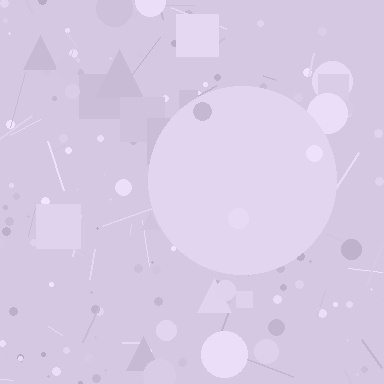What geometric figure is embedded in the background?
A circle is embedded in the background.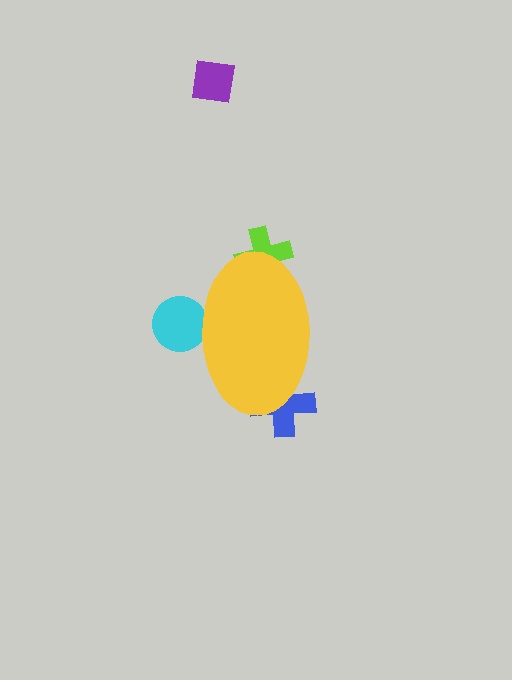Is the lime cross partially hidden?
Yes, the lime cross is partially hidden behind the yellow ellipse.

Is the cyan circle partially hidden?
Yes, the cyan circle is partially hidden behind the yellow ellipse.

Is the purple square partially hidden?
No, the purple square is fully visible.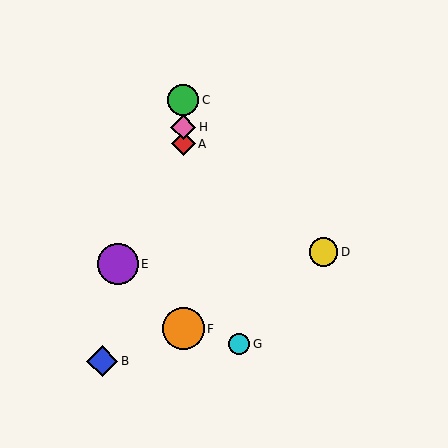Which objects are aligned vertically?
Objects A, C, F, H are aligned vertically.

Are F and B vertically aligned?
No, F is at x≈183 and B is at x≈102.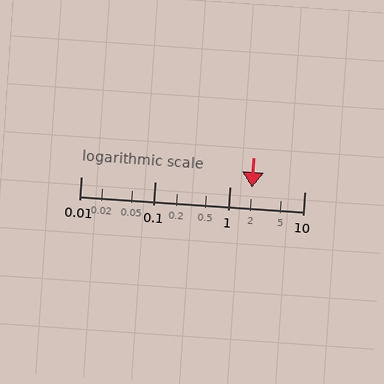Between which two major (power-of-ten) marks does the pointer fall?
The pointer is between 1 and 10.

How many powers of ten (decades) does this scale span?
The scale spans 3 decades, from 0.01 to 10.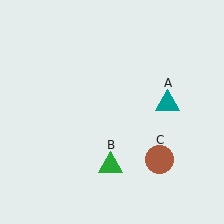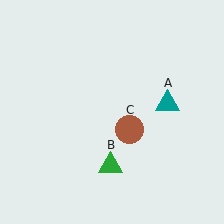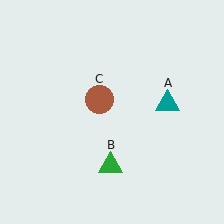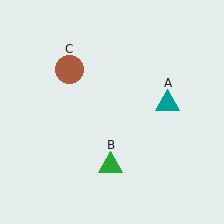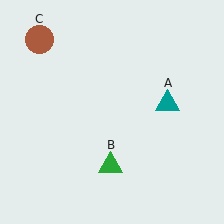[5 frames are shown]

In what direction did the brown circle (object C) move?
The brown circle (object C) moved up and to the left.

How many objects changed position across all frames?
1 object changed position: brown circle (object C).